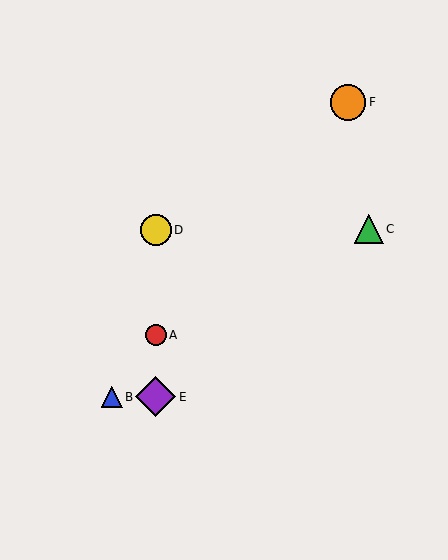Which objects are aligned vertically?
Objects A, D, E are aligned vertically.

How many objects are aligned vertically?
3 objects (A, D, E) are aligned vertically.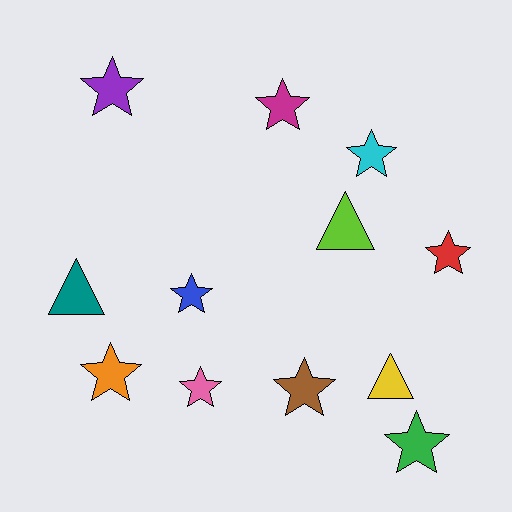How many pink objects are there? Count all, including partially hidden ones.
There is 1 pink object.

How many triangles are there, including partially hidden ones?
There are 3 triangles.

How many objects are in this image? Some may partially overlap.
There are 12 objects.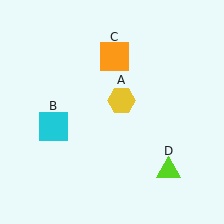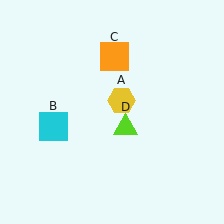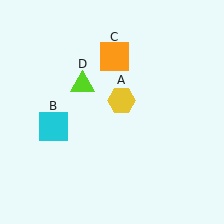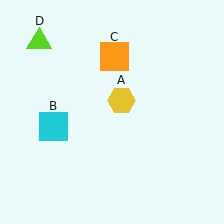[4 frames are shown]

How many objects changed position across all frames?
1 object changed position: lime triangle (object D).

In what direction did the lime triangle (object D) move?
The lime triangle (object D) moved up and to the left.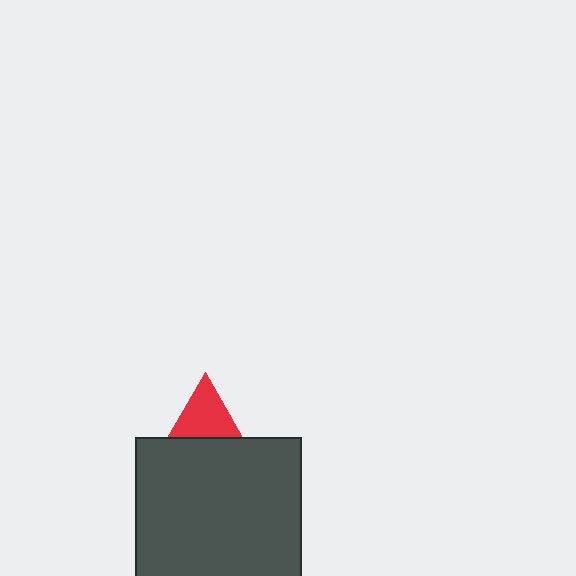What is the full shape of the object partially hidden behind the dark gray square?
The partially hidden object is a red triangle.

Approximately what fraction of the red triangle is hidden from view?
Roughly 51% of the red triangle is hidden behind the dark gray square.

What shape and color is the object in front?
The object in front is a dark gray square.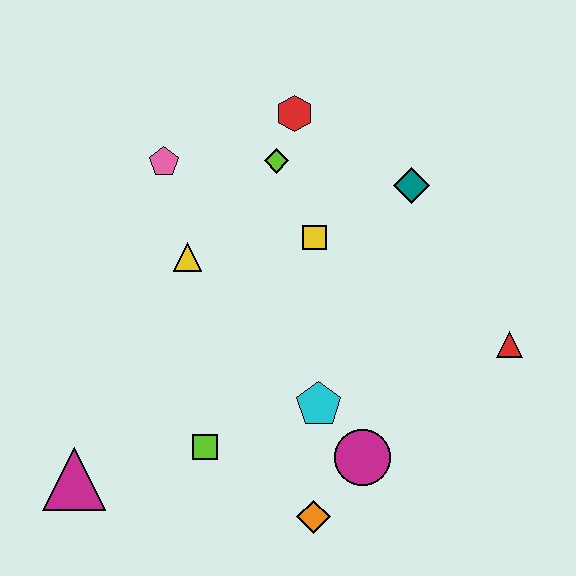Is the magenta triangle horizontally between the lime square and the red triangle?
No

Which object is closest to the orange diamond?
The magenta circle is closest to the orange diamond.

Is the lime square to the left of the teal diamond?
Yes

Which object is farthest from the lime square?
The red hexagon is farthest from the lime square.